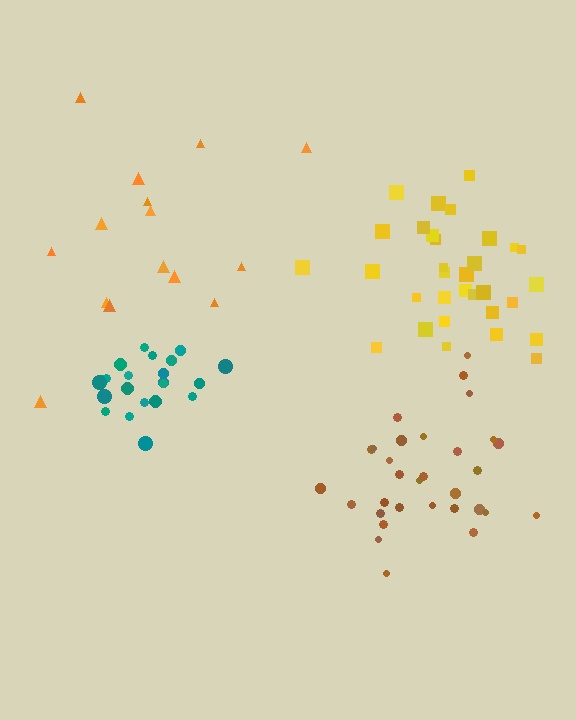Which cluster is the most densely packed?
Brown.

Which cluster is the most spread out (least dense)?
Orange.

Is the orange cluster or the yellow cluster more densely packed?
Yellow.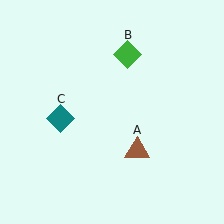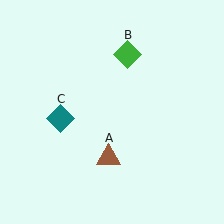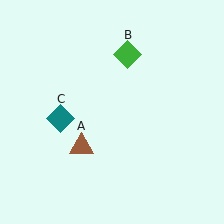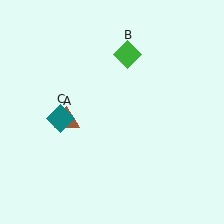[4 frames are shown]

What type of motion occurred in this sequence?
The brown triangle (object A) rotated clockwise around the center of the scene.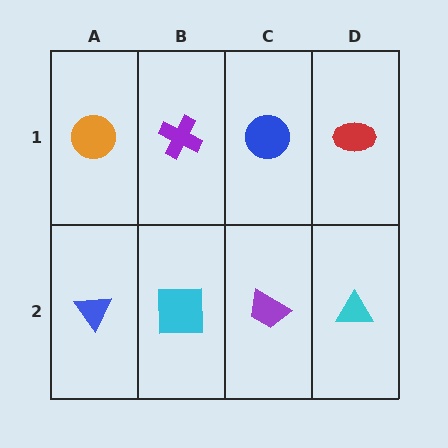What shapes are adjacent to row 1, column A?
A blue triangle (row 2, column A), a purple cross (row 1, column B).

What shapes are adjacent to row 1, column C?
A purple trapezoid (row 2, column C), a purple cross (row 1, column B), a red ellipse (row 1, column D).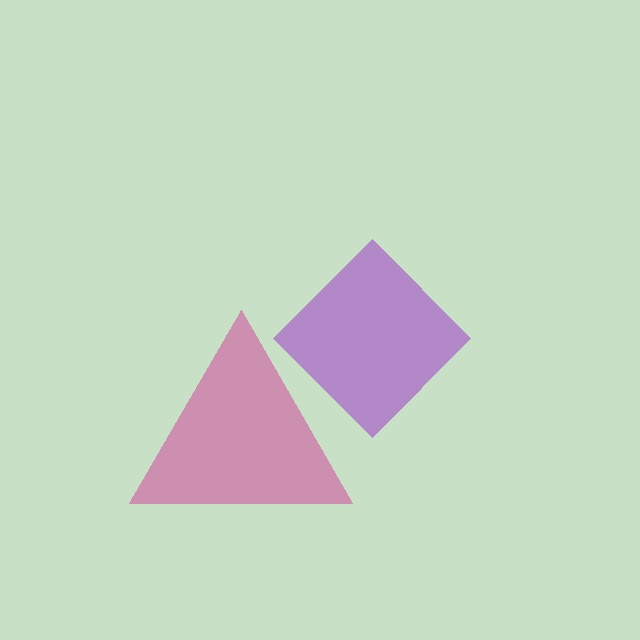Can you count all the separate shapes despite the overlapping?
Yes, there are 2 separate shapes.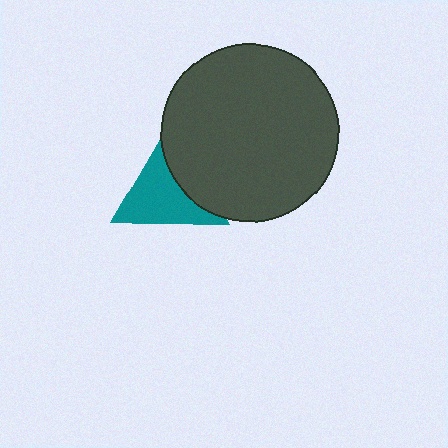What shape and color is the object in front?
The object in front is a dark gray circle.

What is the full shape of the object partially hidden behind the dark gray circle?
The partially hidden object is a teal triangle.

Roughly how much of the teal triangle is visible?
About half of it is visible (roughly 64%).